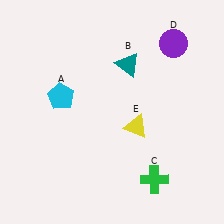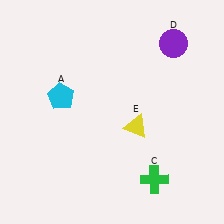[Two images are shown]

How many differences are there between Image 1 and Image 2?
There is 1 difference between the two images.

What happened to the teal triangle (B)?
The teal triangle (B) was removed in Image 2. It was in the top-right area of Image 1.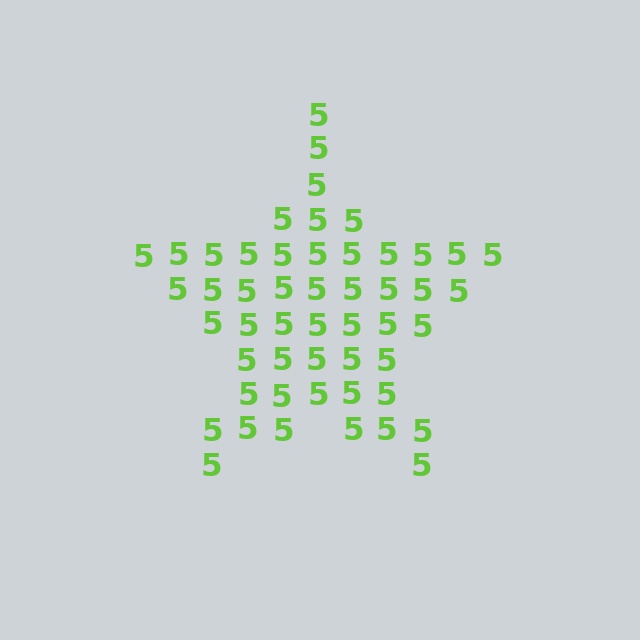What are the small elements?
The small elements are digit 5's.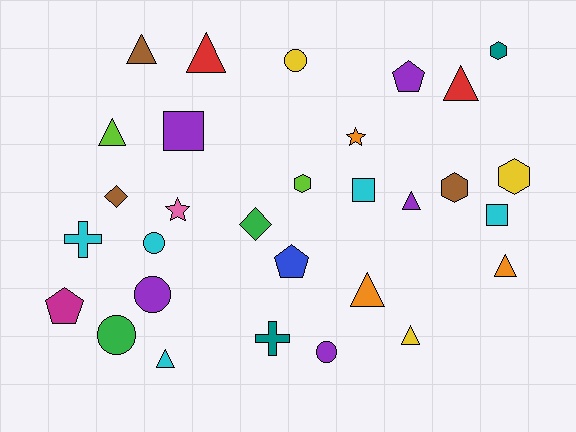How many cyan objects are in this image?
There are 5 cyan objects.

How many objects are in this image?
There are 30 objects.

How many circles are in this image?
There are 5 circles.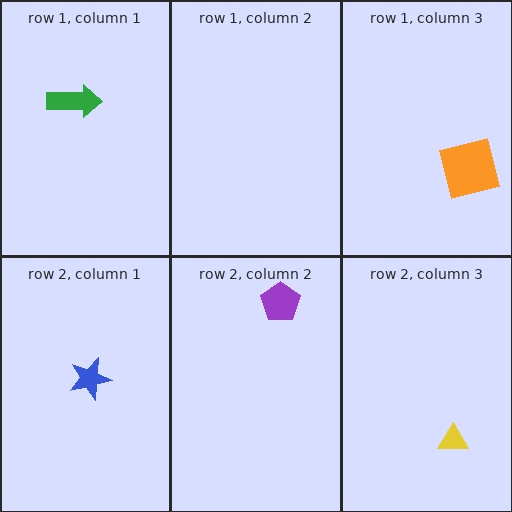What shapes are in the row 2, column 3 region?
The yellow triangle.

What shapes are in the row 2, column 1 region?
The blue star.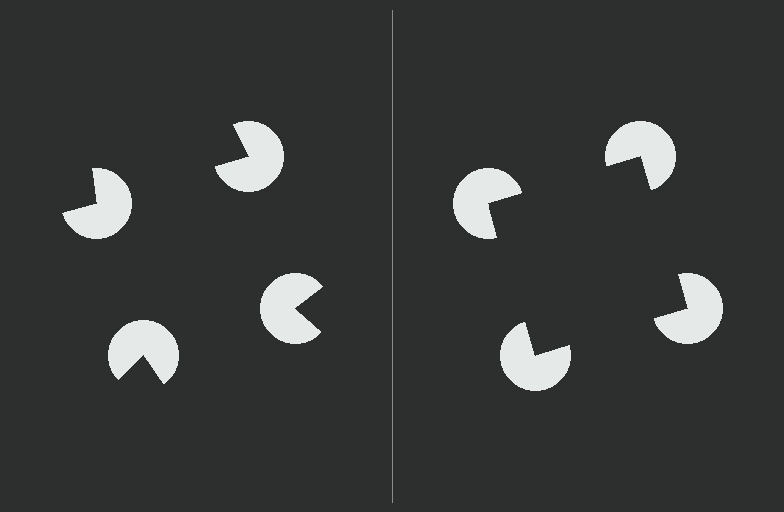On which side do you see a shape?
An illusory square appears on the right side. On the left side the wedge cuts are rotated, so no coherent shape forms.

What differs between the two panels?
The pac-man discs are positioned identically on both sides; only the wedge orientations differ. On the right they align to a square; on the left they are misaligned.